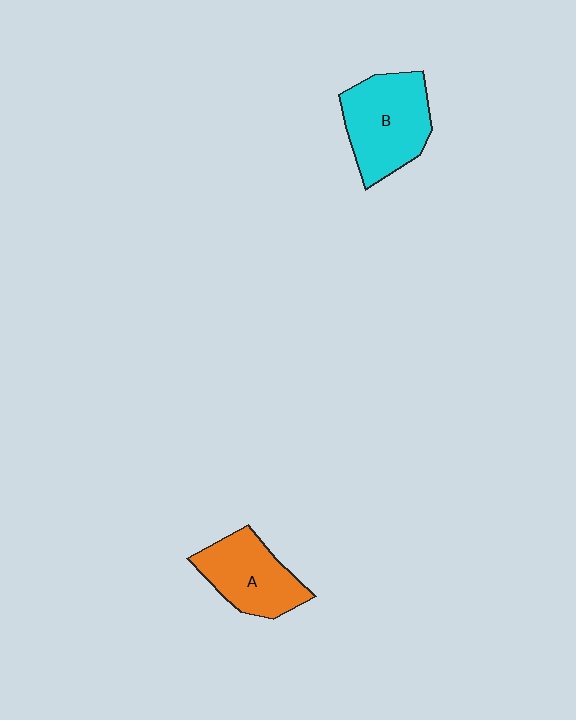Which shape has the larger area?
Shape B (cyan).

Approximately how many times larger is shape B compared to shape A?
Approximately 1.2 times.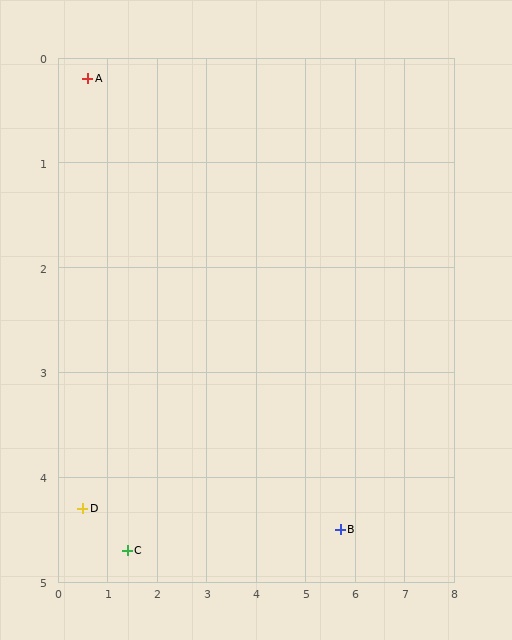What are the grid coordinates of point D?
Point D is at approximately (0.5, 4.3).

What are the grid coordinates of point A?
Point A is at approximately (0.6, 0.2).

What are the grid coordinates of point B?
Point B is at approximately (5.7, 4.5).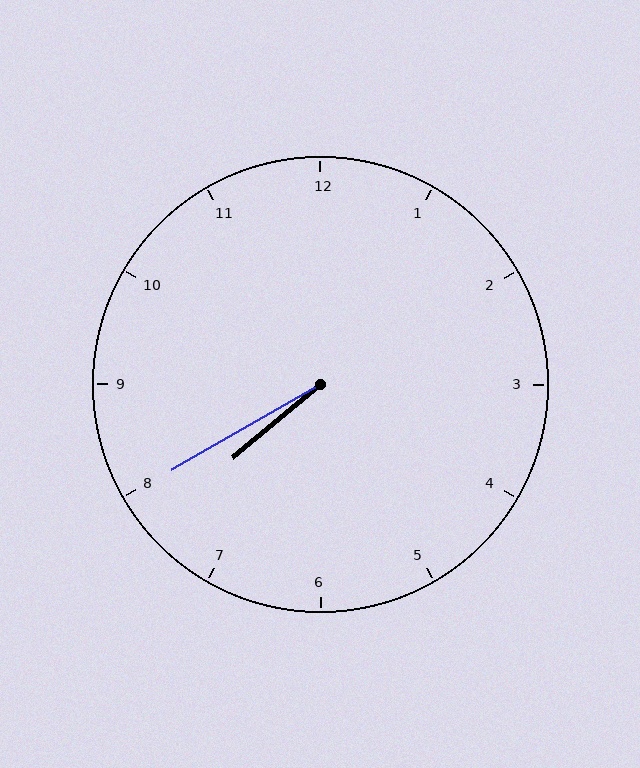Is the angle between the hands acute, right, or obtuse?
It is acute.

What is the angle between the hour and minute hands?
Approximately 10 degrees.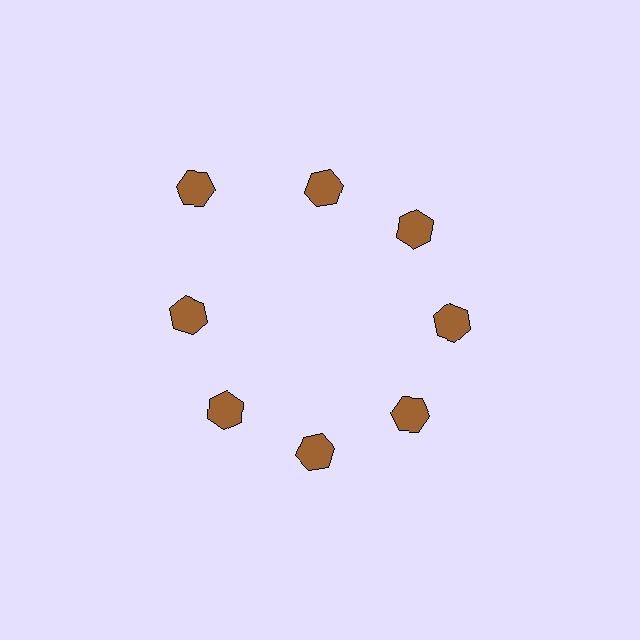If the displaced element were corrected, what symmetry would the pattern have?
It would have 8-fold rotational symmetry — the pattern would map onto itself every 45 degrees.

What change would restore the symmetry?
The symmetry would be restored by moving it inward, back onto the ring so that all 8 hexagons sit at equal angles and equal distance from the center.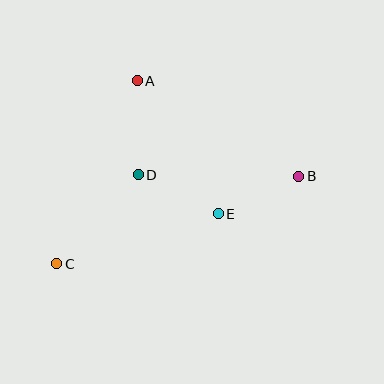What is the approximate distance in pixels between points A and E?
The distance between A and E is approximately 156 pixels.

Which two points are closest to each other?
Points B and E are closest to each other.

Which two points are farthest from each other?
Points B and C are farthest from each other.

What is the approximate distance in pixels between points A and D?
The distance between A and D is approximately 94 pixels.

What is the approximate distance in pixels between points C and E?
The distance between C and E is approximately 169 pixels.